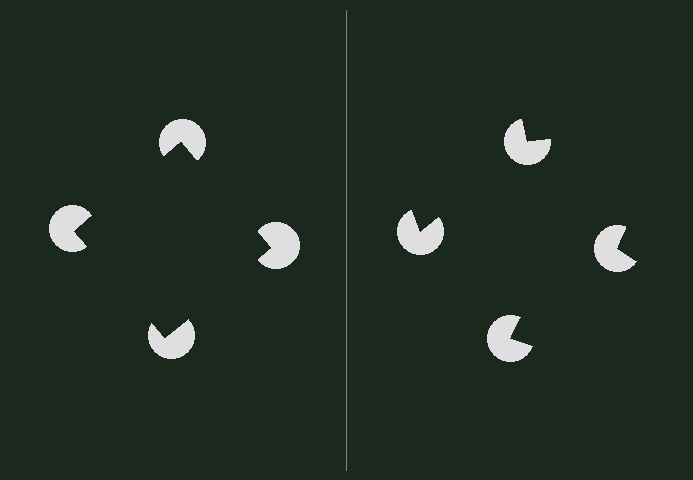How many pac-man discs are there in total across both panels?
8 — 4 on each side.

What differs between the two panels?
The pac-man discs are positioned identically on both sides; only the wedge orientations differ. On the left they align to a square; on the right they are misaligned.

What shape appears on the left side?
An illusory square.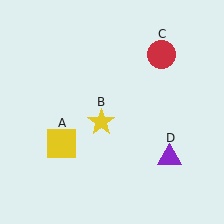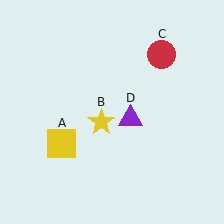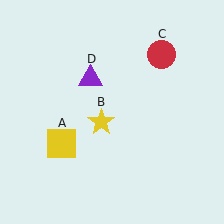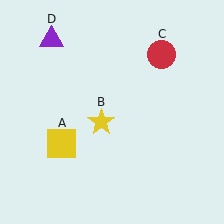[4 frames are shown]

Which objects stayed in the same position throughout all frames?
Yellow square (object A) and yellow star (object B) and red circle (object C) remained stationary.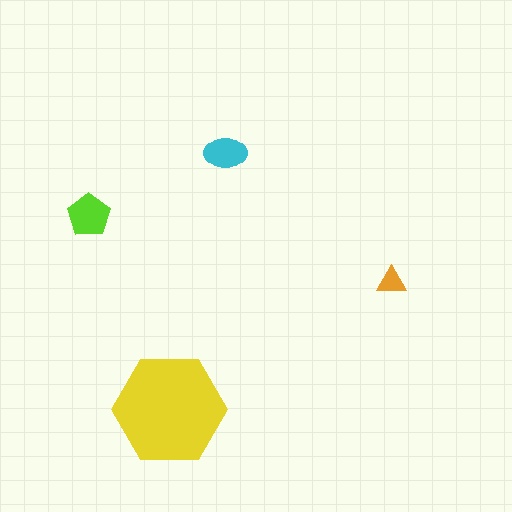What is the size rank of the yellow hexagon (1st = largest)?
1st.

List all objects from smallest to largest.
The orange triangle, the cyan ellipse, the lime pentagon, the yellow hexagon.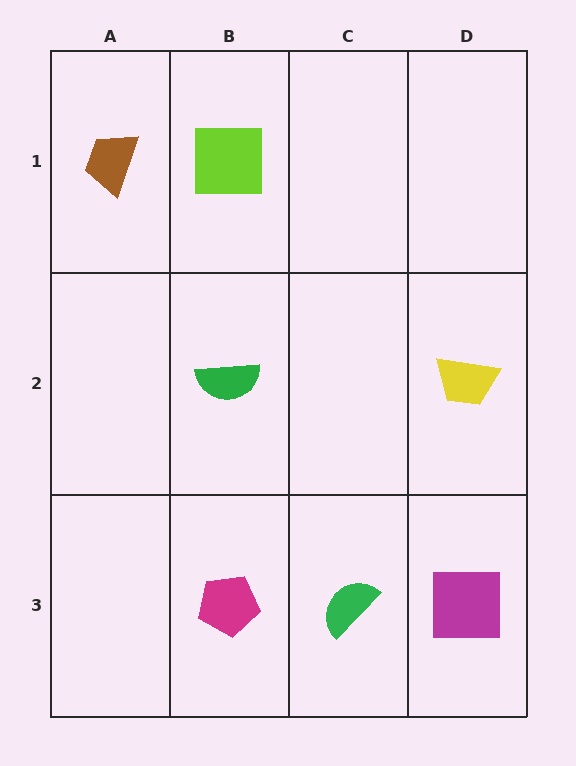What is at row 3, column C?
A green semicircle.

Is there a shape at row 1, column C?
No, that cell is empty.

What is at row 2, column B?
A green semicircle.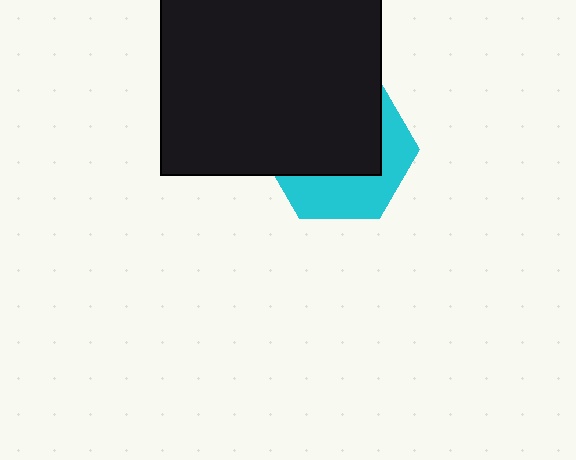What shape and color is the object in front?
The object in front is a black rectangle.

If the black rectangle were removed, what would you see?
You would see the complete cyan hexagon.